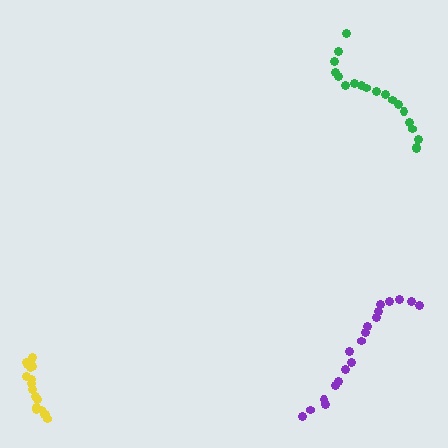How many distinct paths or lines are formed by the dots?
There are 3 distinct paths.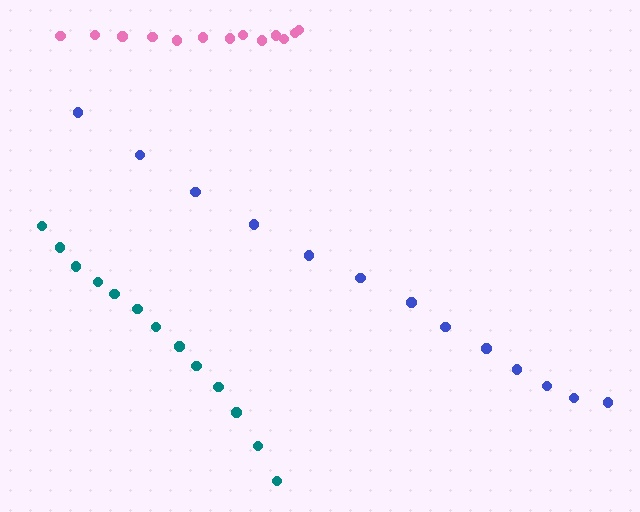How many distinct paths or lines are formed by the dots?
There are 3 distinct paths.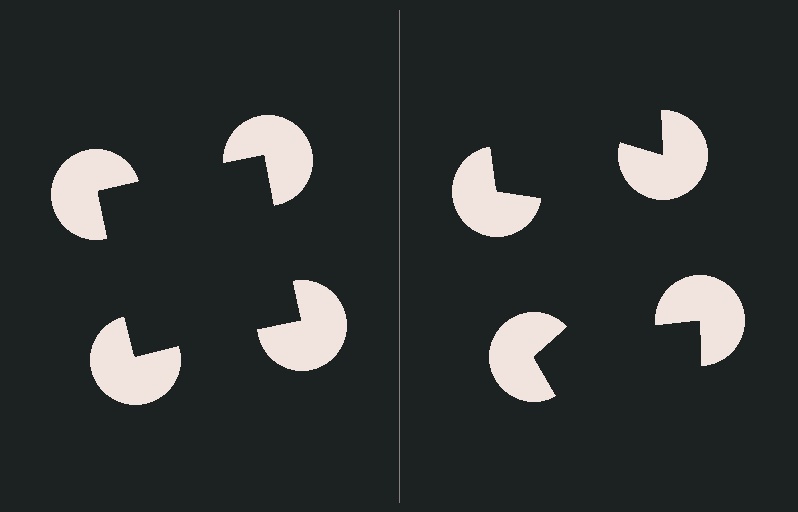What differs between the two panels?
The pac-man discs are positioned identically on both sides; only the wedge orientations differ. On the left they align to a square; on the right they are misaligned.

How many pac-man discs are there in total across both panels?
8 — 4 on each side.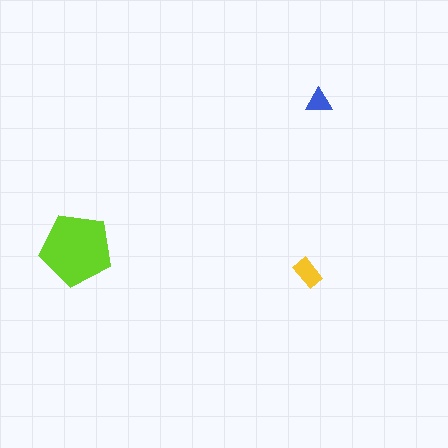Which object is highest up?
The blue triangle is topmost.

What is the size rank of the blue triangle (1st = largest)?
3rd.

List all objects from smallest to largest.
The blue triangle, the yellow rectangle, the lime pentagon.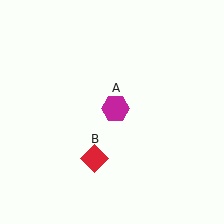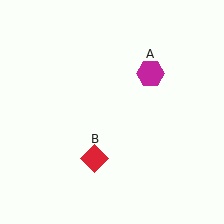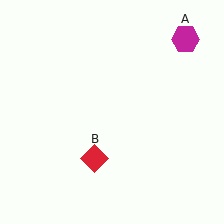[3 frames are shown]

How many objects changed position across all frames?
1 object changed position: magenta hexagon (object A).